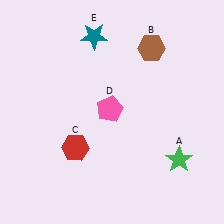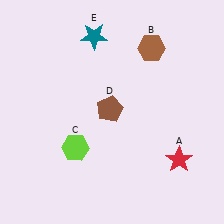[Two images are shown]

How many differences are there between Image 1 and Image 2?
There are 3 differences between the two images.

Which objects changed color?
A changed from green to red. C changed from red to lime. D changed from pink to brown.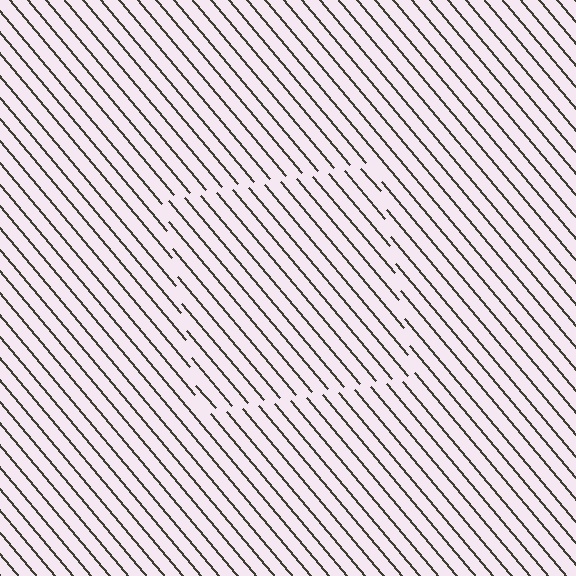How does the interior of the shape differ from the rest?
The interior of the shape contains the same grating, shifted by half a period — the contour is defined by the phase discontinuity where line-ends from the inner and outer gratings abut.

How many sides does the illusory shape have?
4 sides — the line-ends trace a square.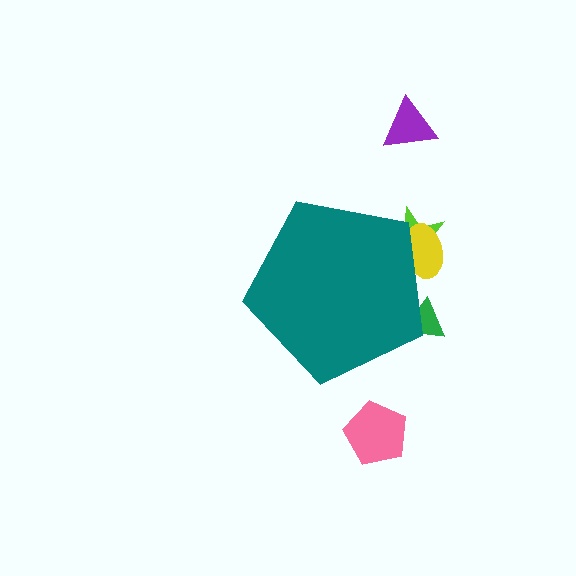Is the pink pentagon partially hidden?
No, the pink pentagon is fully visible.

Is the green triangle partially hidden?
Yes, the green triangle is partially hidden behind the teal pentagon.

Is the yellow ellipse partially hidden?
Yes, the yellow ellipse is partially hidden behind the teal pentagon.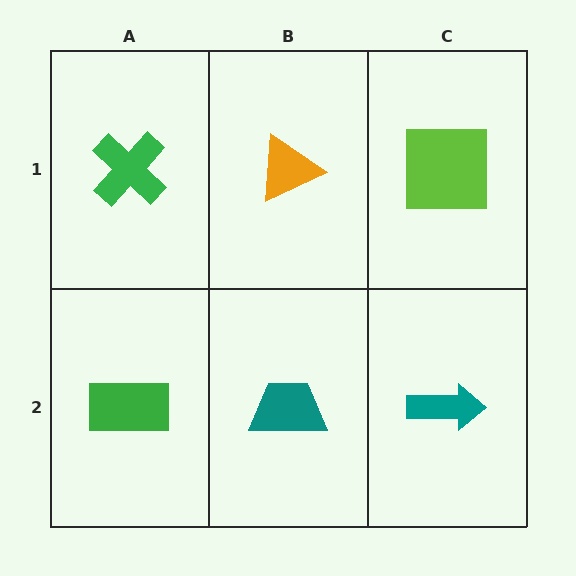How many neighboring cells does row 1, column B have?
3.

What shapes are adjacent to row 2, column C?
A lime square (row 1, column C), a teal trapezoid (row 2, column B).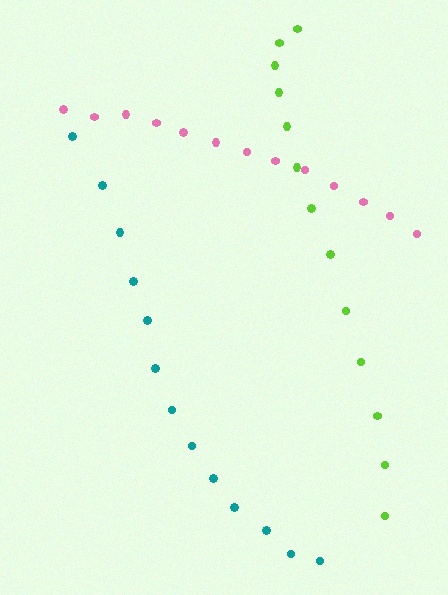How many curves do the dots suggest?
There are 3 distinct paths.